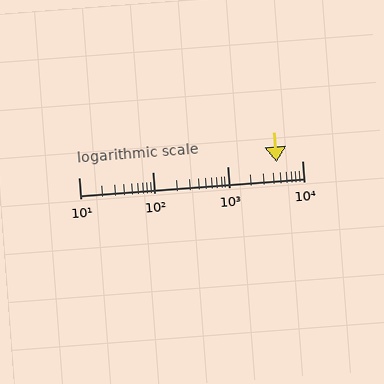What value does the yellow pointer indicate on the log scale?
The pointer indicates approximately 4600.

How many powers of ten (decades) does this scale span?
The scale spans 3 decades, from 10 to 10000.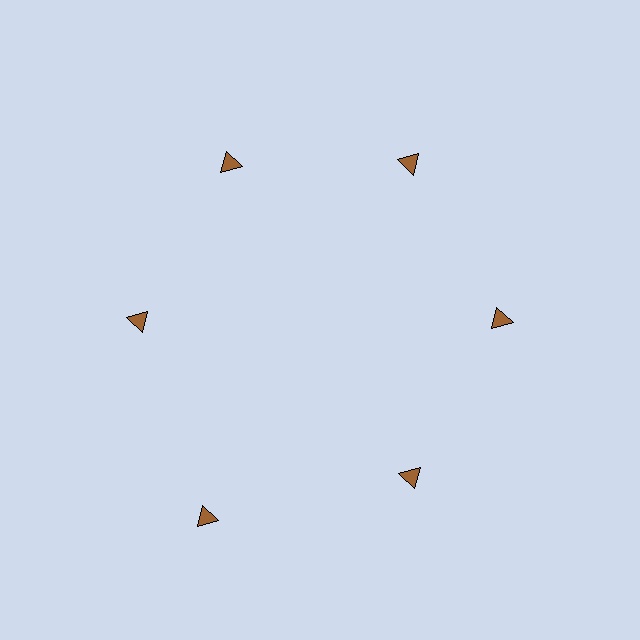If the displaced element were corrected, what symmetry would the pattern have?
It would have 6-fold rotational symmetry — the pattern would map onto itself every 60 degrees.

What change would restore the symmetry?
The symmetry would be restored by moving it inward, back onto the ring so that all 6 triangles sit at equal angles and equal distance from the center.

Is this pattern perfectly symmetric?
No. The 6 brown triangles are arranged in a ring, but one element near the 7 o'clock position is pushed outward from the center, breaking the 6-fold rotational symmetry.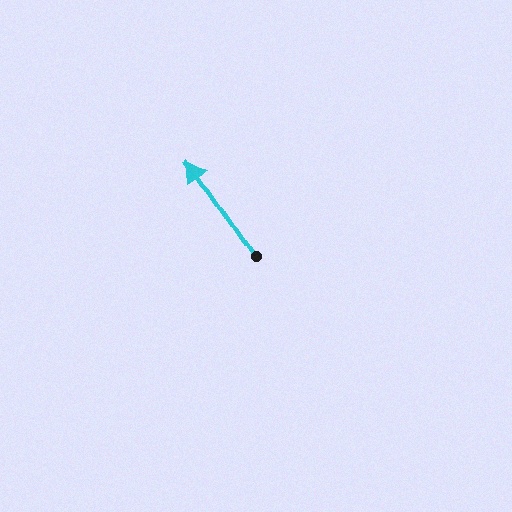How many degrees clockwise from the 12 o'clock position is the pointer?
Approximately 326 degrees.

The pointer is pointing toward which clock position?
Roughly 11 o'clock.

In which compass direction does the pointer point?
Northwest.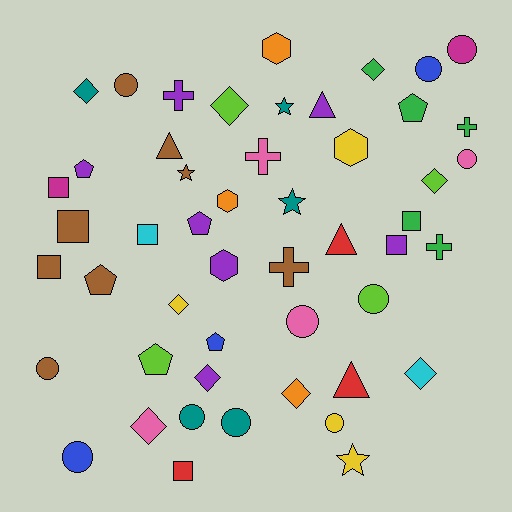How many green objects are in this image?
There are 5 green objects.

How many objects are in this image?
There are 50 objects.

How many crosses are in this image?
There are 5 crosses.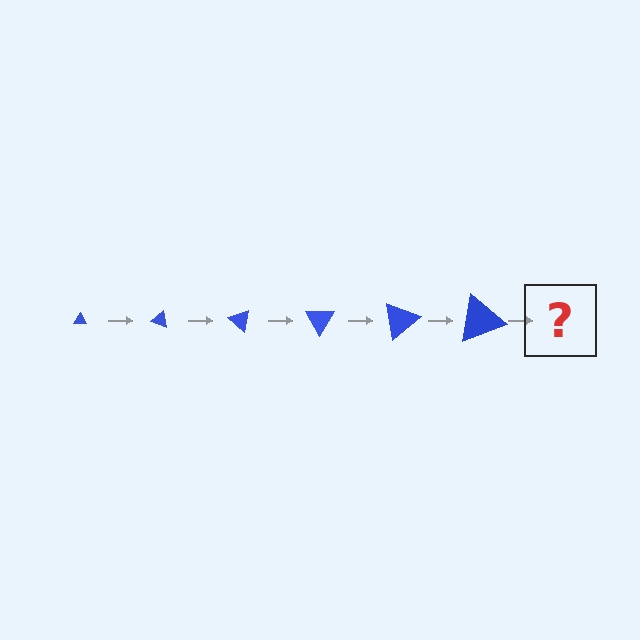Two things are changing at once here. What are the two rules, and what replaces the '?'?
The two rules are that the triangle grows larger each step and it rotates 20 degrees each step. The '?' should be a triangle, larger than the previous one and rotated 120 degrees from the start.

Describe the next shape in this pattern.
It should be a triangle, larger than the previous one and rotated 120 degrees from the start.